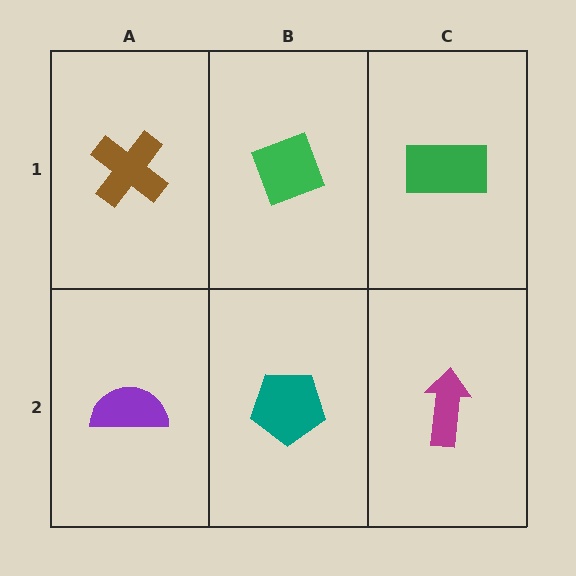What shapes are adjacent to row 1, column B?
A teal pentagon (row 2, column B), a brown cross (row 1, column A), a green rectangle (row 1, column C).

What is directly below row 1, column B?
A teal pentagon.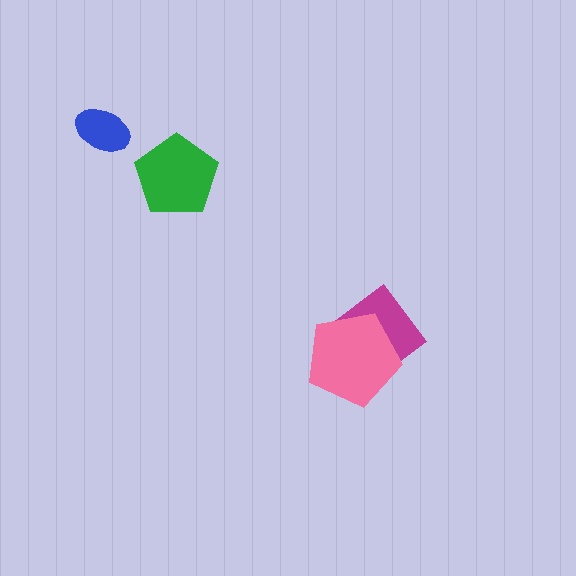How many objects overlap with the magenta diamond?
1 object overlaps with the magenta diamond.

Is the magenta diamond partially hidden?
Yes, it is partially covered by another shape.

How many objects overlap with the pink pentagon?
1 object overlaps with the pink pentagon.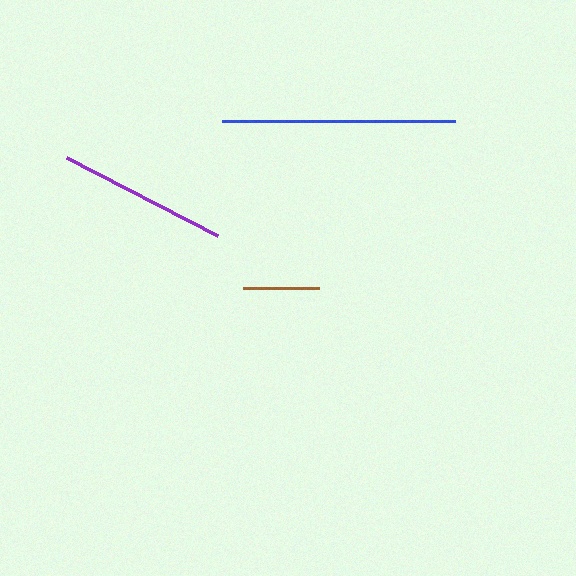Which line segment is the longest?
The blue line is the longest at approximately 233 pixels.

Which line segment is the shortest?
The brown line is the shortest at approximately 76 pixels.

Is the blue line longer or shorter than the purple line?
The blue line is longer than the purple line.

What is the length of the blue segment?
The blue segment is approximately 233 pixels long.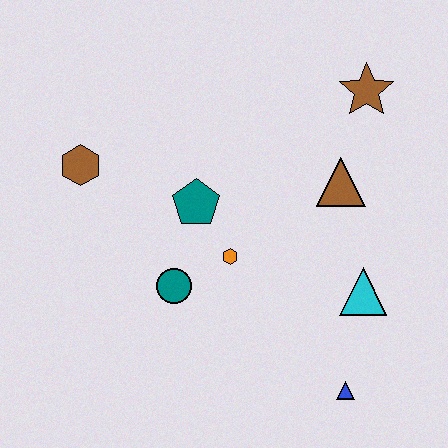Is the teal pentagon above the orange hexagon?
Yes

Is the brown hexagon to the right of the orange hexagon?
No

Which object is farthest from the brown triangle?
The brown hexagon is farthest from the brown triangle.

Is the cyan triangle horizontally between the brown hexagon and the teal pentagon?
No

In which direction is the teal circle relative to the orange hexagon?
The teal circle is to the left of the orange hexagon.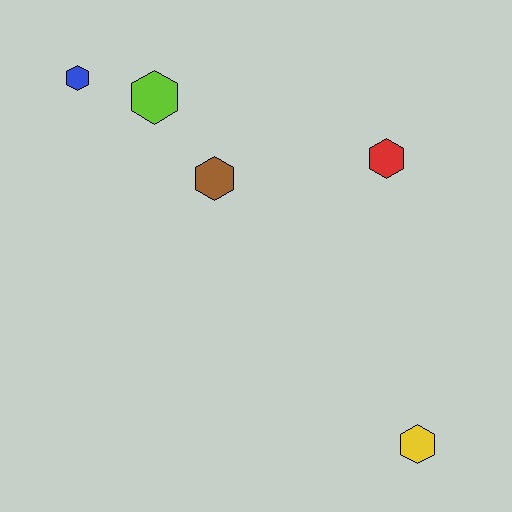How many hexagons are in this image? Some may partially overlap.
There are 5 hexagons.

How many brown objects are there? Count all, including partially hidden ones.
There is 1 brown object.